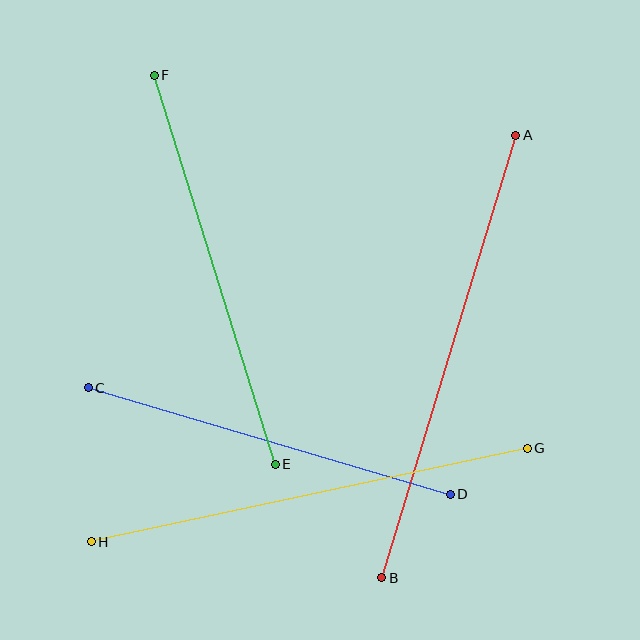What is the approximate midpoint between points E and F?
The midpoint is at approximately (215, 270) pixels.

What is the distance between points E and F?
The distance is approximately 408 pixels.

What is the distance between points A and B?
The distance is approximately 462 pixels.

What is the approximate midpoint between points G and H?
The midpoint is at approximately (309, 495) pixels.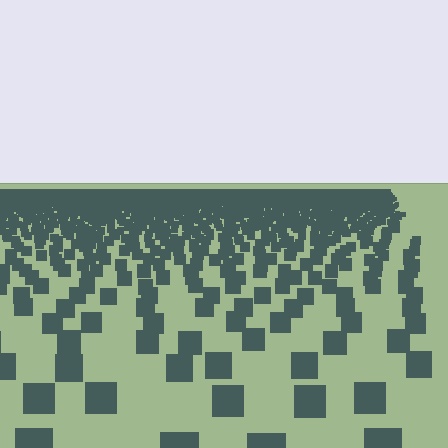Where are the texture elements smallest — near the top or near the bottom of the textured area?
Near the top.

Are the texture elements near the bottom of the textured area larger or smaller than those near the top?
Larger. Near the bottom, elements are closer to the viewer and appear at a bigger on-screen size.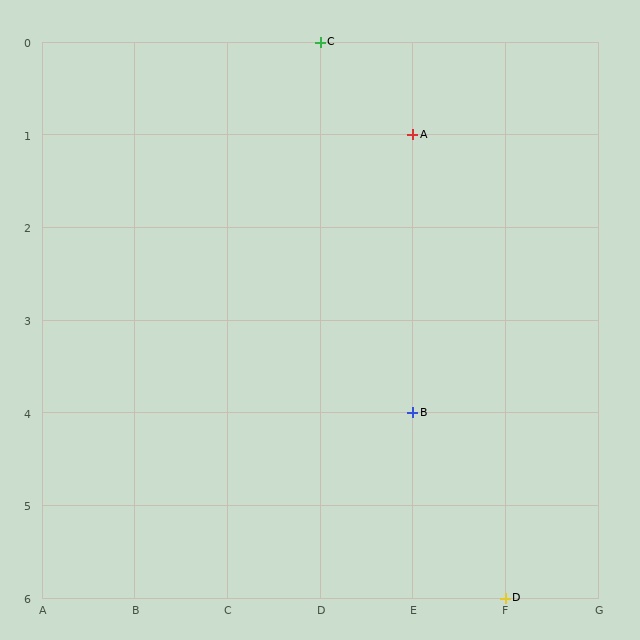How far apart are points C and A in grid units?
Points C and A are 1 column and 1 row apart (about 1.4 grid units diagonally).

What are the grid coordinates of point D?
Point D is at grid coordinates (F, 6).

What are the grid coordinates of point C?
Point C is at grid coordinates (D, 0).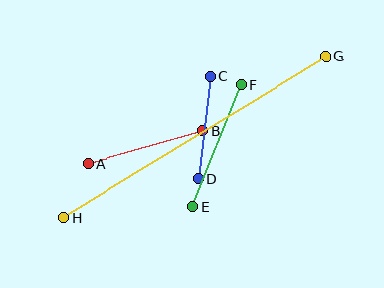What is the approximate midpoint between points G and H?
The midpoint is at approximately (195, 137) pixels.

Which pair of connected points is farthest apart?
Points G and H are farthest apart.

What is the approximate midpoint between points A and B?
The midpoint is at approximately (145, 147) pixels.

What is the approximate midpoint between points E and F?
The midpoint is at approximately (217, 146) pixels.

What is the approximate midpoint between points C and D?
The midpoint is at approximately (204, 127) pixels.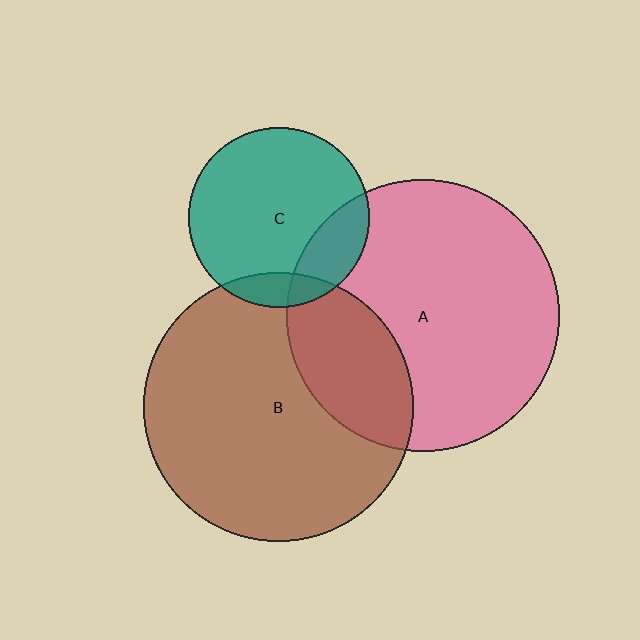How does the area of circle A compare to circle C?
Approximately 2.3 times.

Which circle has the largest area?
Circle A (pink).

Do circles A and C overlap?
Yes.